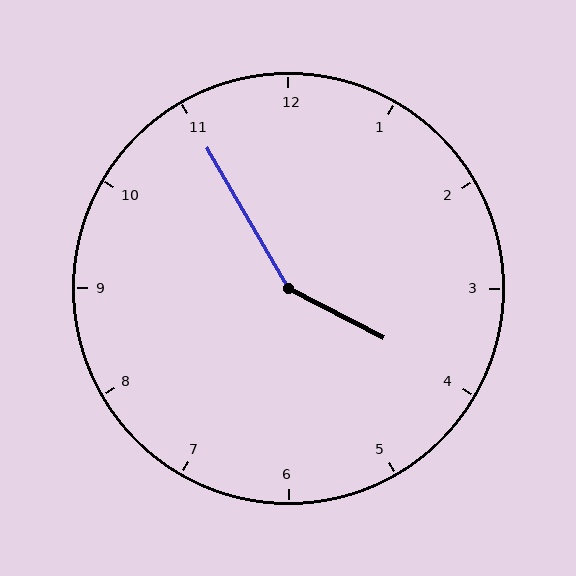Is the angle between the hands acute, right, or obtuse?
It is obtuse.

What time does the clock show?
3:55.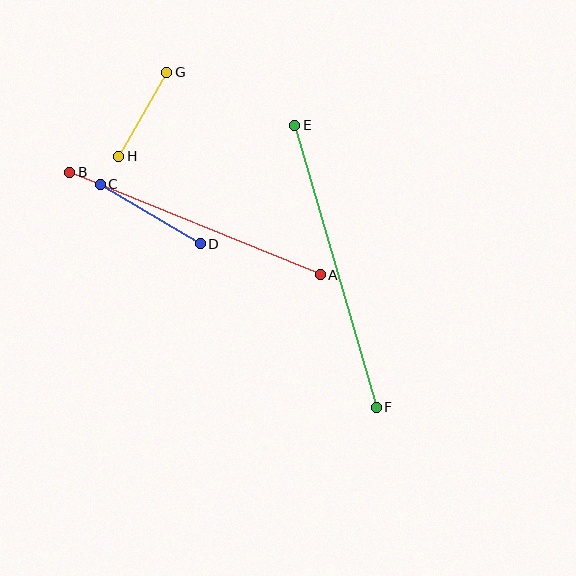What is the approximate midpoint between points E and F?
The midpoint is at approximately (336, 266) pixels.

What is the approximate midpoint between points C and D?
The midpoint is at approximately (150, 214) pixels.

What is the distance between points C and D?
The distance is approximately 116 pixels.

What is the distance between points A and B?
The distance is approximately 271 pixels.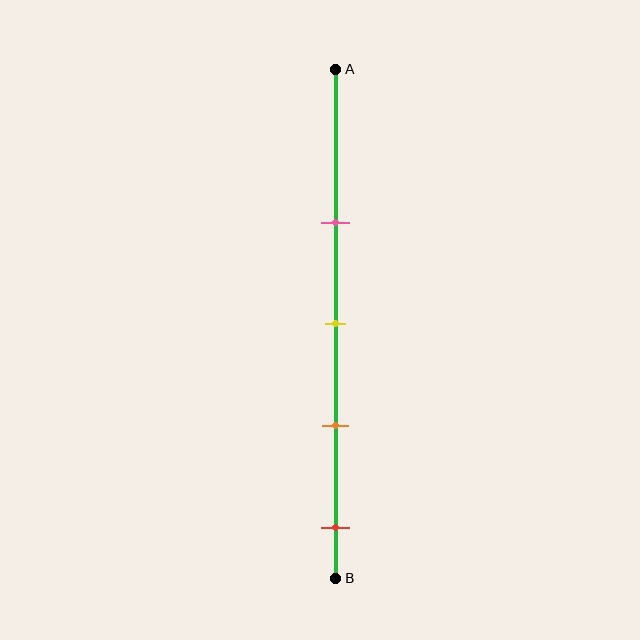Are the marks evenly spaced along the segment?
Yes, the marks are approximately evenly spaced.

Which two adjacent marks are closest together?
The yellow and orange marks are the closest adjacent pair.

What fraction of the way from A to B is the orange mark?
The orange mark is approximately 70% (0.7) of the way from A to B.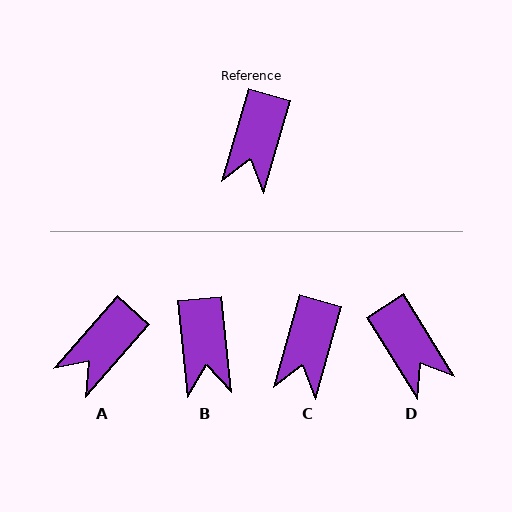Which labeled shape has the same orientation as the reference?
C.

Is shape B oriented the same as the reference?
No, it is off by about 22 degrees.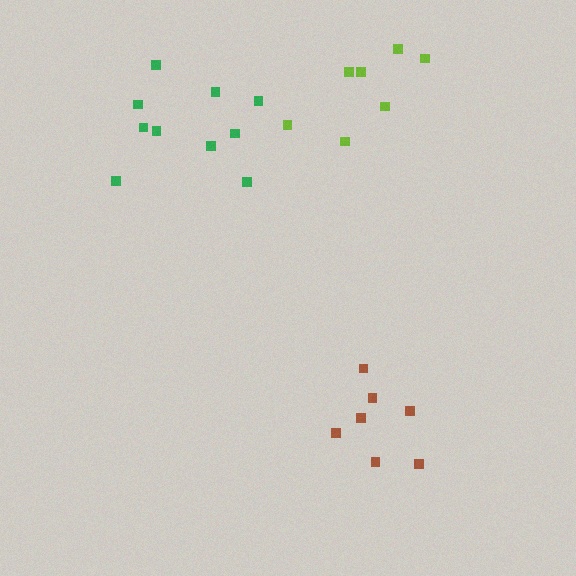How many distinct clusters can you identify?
There are 3 distinct clusters.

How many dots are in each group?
Group 1: 7 dots, Group 2: 10 dots, Group 3: 7 dots (24 total).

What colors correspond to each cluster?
The clusters are colored: lime, green, brown.